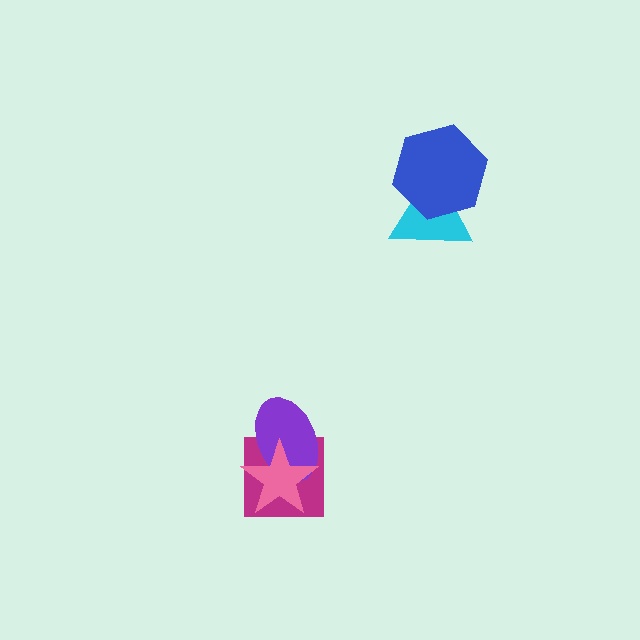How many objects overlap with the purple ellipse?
2 objects overlap with the purple ellipse.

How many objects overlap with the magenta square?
2 objects overlap with the magenta square.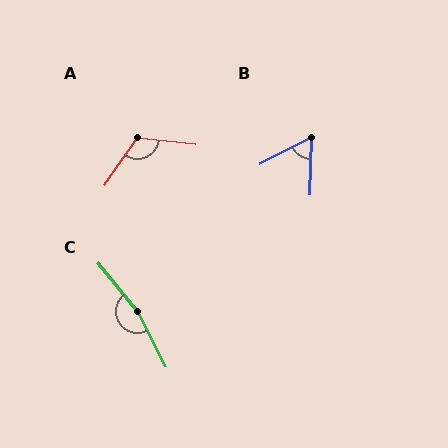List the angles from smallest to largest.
B (62°), A (119°), C (168°).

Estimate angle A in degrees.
Approximately 119 degrees.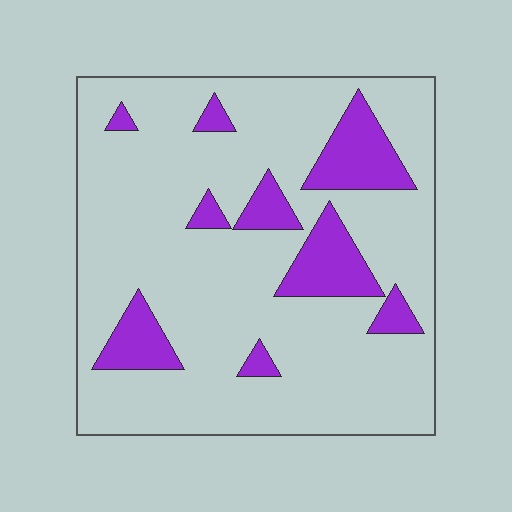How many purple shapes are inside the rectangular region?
9.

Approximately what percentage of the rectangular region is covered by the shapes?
Approximately 15%.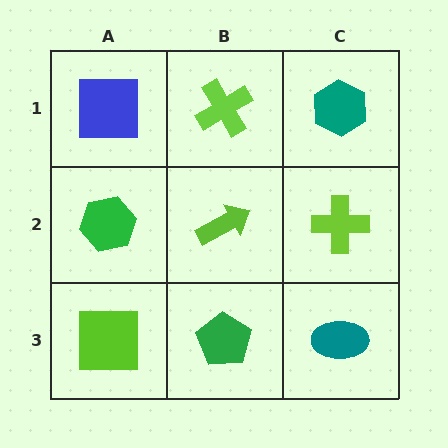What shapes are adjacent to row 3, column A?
A green hexagon (row 2, column A), a green pentagon (row 3, column B).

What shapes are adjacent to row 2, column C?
A teal hexagon (row 1, column C), a teal ellipse (row 3, column C), a lime arrow (row 2, column B).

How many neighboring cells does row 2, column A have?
3.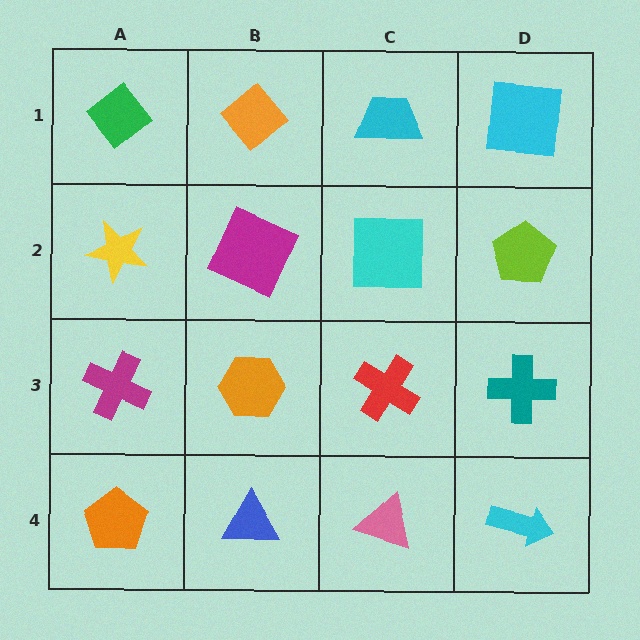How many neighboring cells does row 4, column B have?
3.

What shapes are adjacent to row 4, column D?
A teal cross (row 3, column D), a pink triangle (row 4, column C).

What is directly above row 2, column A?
A green diamond.